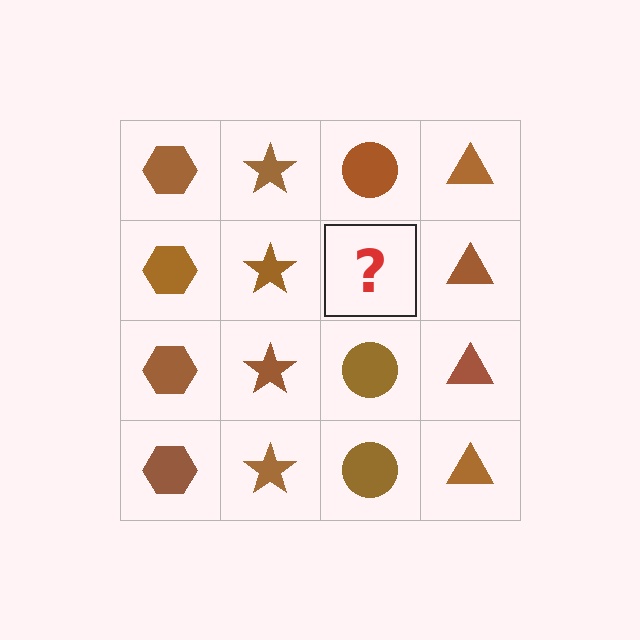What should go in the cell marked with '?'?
The missing cell should contain a brown circle.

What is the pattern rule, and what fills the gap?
The rule is that each column has a consistent shape. The gap should be filled with a brown circle.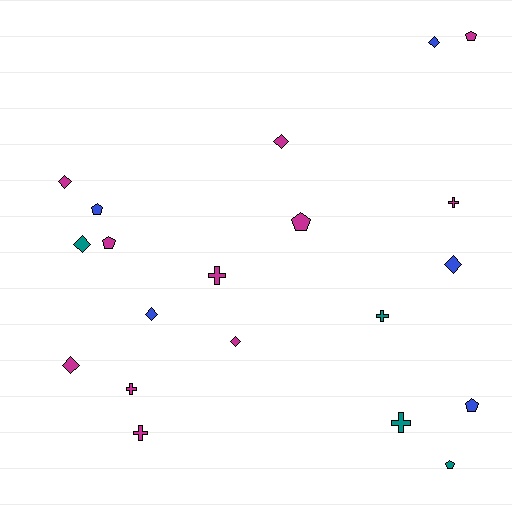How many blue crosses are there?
There are no blue crosses.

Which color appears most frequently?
Magenta, with 11 objects.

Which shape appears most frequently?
Diamond, with 8 objects.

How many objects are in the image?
There are 20 objects.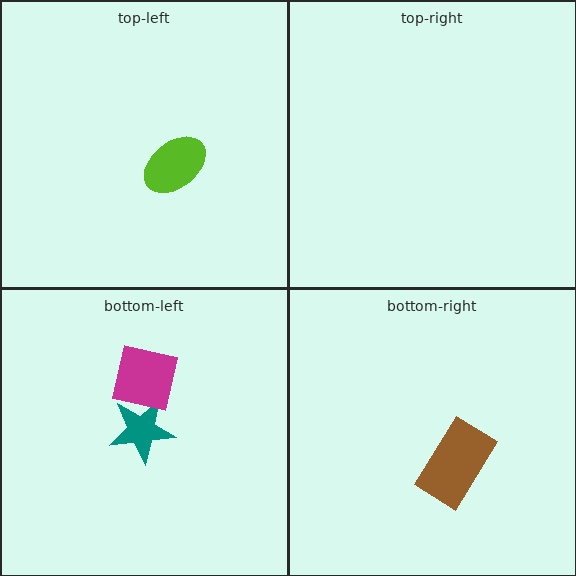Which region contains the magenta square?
The bottom-left region.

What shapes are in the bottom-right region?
The brown rectangle.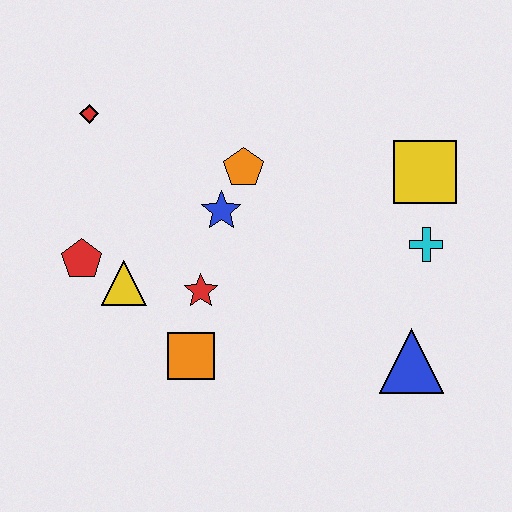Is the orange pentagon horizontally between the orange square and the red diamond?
No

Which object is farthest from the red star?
The yellow square is farthest from the red star.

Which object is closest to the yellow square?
The cyan cross is closest to the yellow square.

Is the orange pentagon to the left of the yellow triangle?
No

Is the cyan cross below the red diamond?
Yes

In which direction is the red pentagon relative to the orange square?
The red pentagon is to the left of the orange square.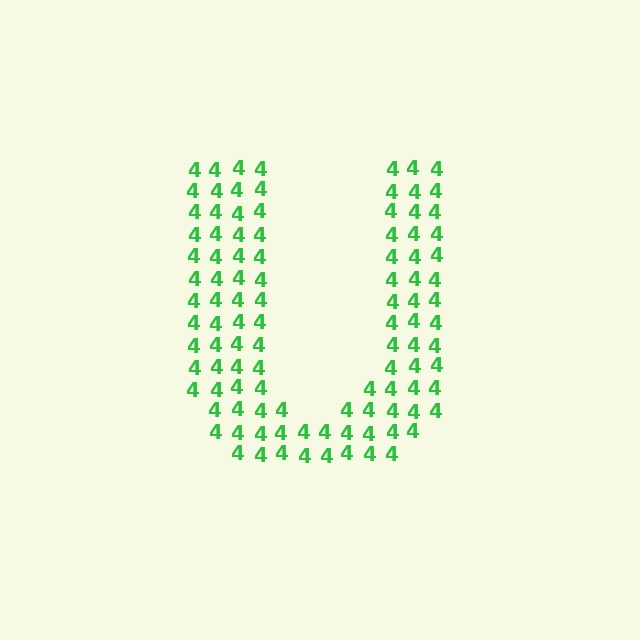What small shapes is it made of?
It is made of small digit 4's.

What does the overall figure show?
The overall figure shows the letter U.